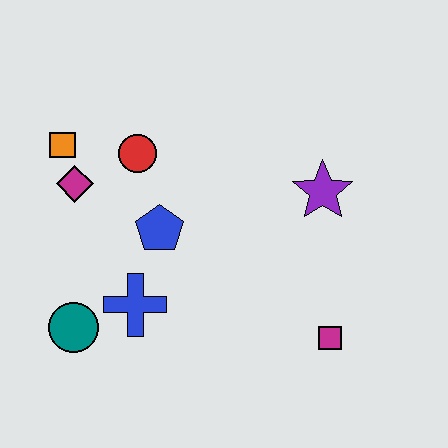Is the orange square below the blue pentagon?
No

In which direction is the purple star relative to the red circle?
The purple star is to the right of the red circle.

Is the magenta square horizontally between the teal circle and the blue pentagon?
No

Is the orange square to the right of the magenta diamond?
No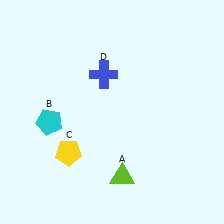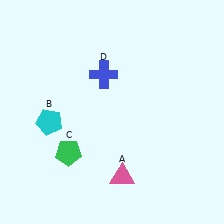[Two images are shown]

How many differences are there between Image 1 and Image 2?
There are 2 differences between the two images.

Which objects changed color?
A changed from lime to pink. C changed from yellow to green.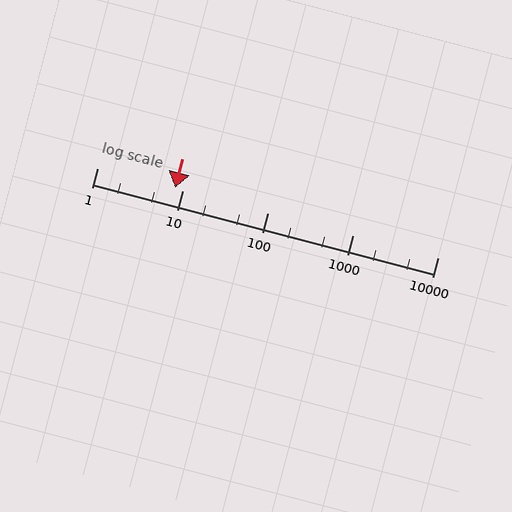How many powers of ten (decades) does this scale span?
The scale spans 4 decades, from 1 to 10000.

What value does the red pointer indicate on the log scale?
The pointer indicates approximately 8.2.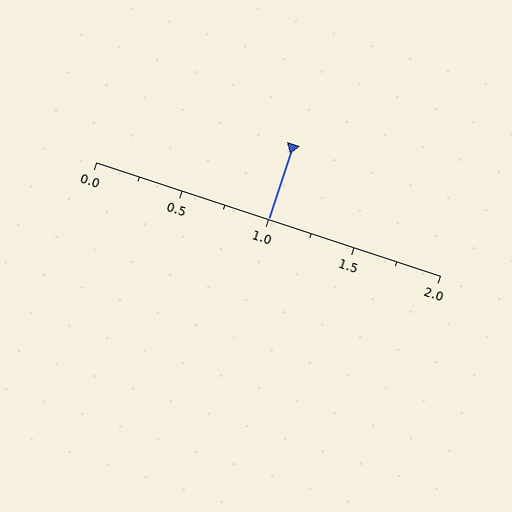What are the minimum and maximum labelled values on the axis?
The axis runs from 0.0 to 2.0.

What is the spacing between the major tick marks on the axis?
The major ticks are spaced 0.5 apart.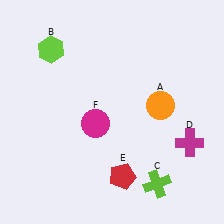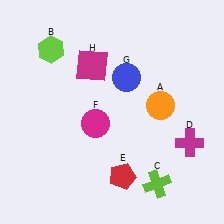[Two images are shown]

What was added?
A blue circle (G), a magenta square (H) were added in Image 2.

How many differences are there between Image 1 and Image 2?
There are 2 differences between the two images.